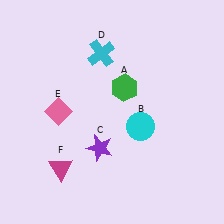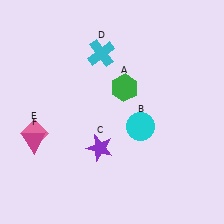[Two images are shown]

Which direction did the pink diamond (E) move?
The pink diamond (E) moved left.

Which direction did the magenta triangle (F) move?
The magenta triangle (F) moved up.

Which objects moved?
The objects that moved are: the pink diamond (E), the magenta triangle (F).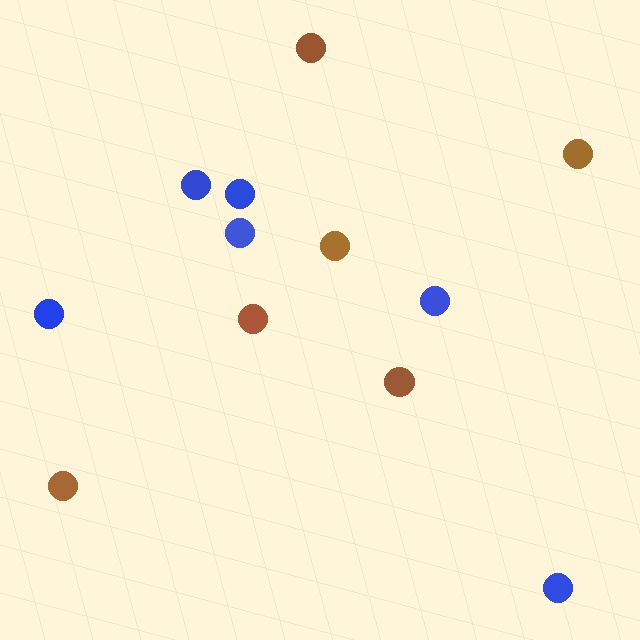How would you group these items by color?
There are 2 groups: one group of blue circles (6) and one group of brown circles (6).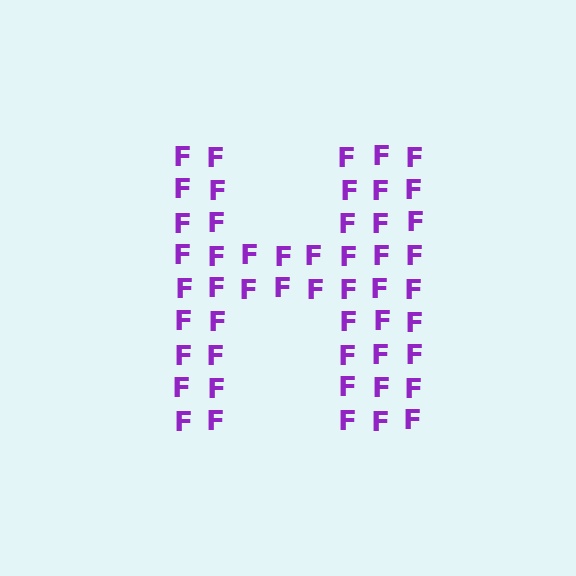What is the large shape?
The large shape is the letter H.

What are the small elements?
The small elements are letter F's.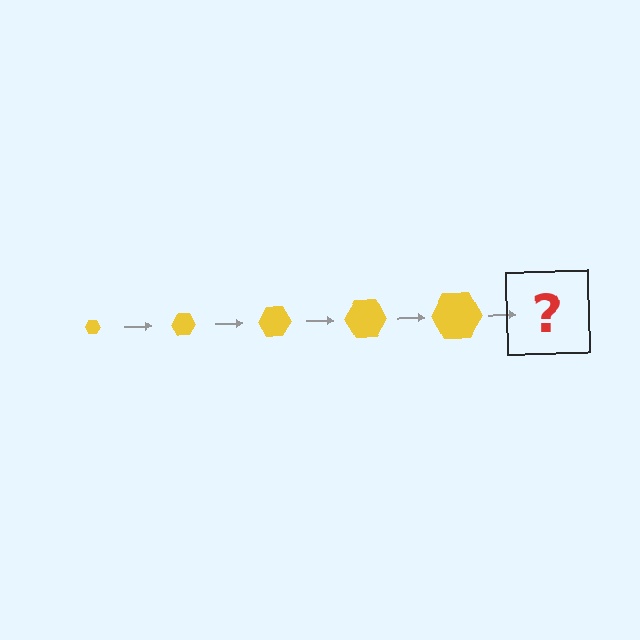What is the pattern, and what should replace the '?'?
The pattern is that the hexagon gets progressively larger each step. The '?' should be a yellow hexagon, larger than the previous one.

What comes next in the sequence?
The next element should be a yellow hexagon, larger than the previous one.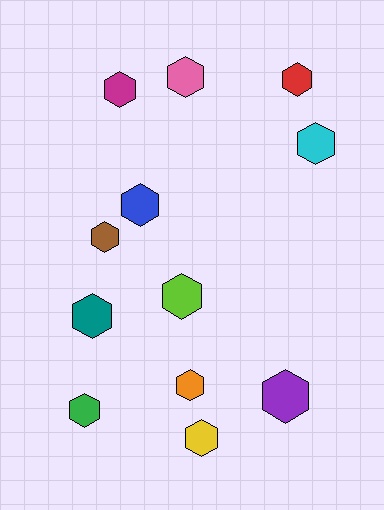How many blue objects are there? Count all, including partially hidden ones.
There is 1 blue object.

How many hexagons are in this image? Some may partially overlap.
There are 12 hexagons.